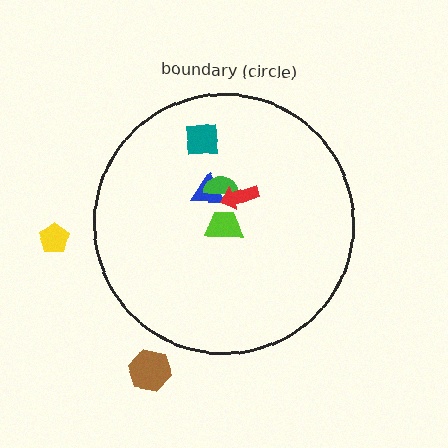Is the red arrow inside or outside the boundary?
Inside.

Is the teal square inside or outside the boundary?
Inside.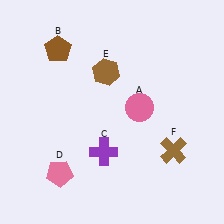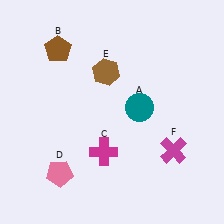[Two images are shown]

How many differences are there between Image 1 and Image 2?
There are 3 differences between the two images.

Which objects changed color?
A changed from pink to teal. C changed from purple to magenta. F changed from brown to magenta.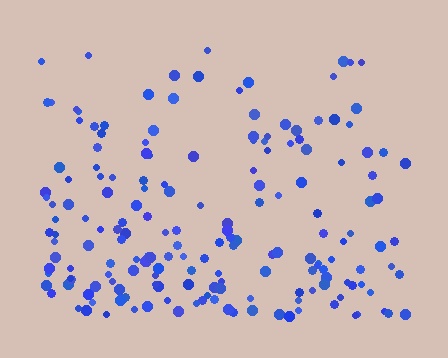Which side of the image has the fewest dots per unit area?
The top.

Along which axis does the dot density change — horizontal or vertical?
Vertical.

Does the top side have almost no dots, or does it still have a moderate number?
Still a moderate number, just noticeably fewer than the bottom.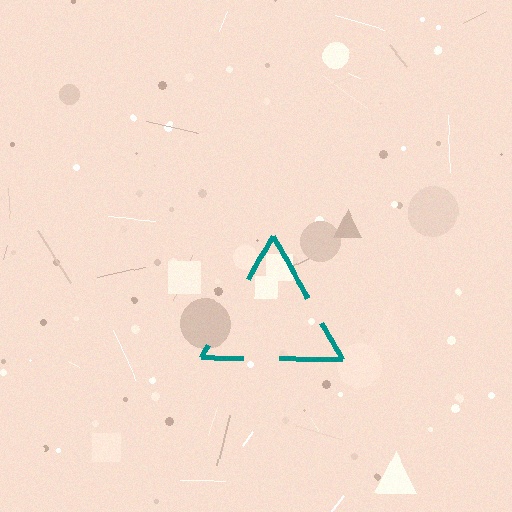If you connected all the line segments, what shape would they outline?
They would outline a triangle.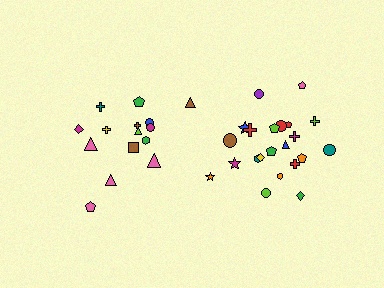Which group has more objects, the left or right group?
The right group.